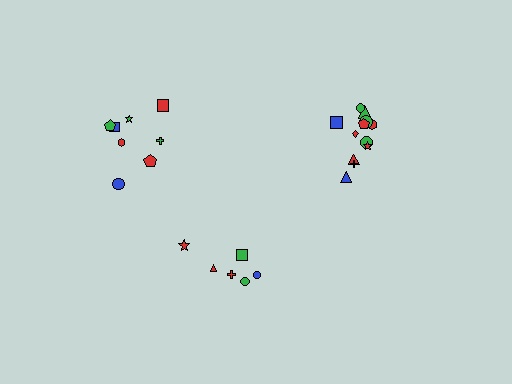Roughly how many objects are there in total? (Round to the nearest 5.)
Roughly 25 objects in total.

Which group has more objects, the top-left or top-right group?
The top-right group.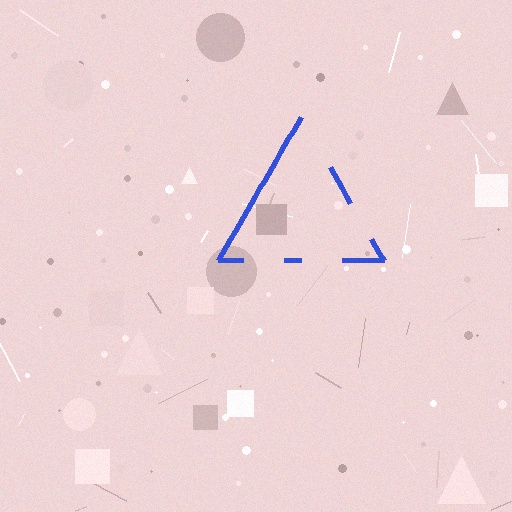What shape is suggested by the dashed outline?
The dashed outline suggests a triangle.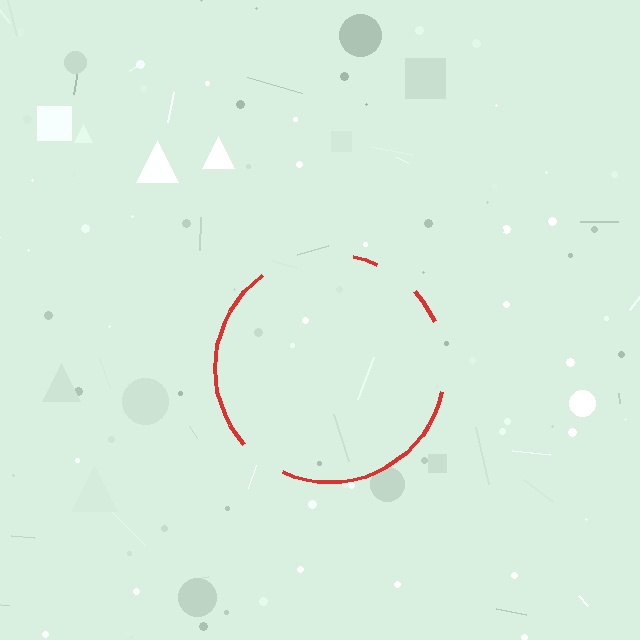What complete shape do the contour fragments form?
The contour fragments form a circle.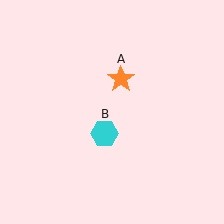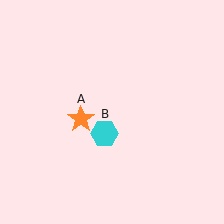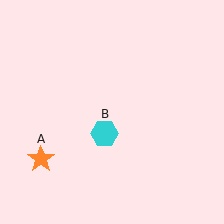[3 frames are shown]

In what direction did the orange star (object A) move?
The orange star (object A) moved down and to the left.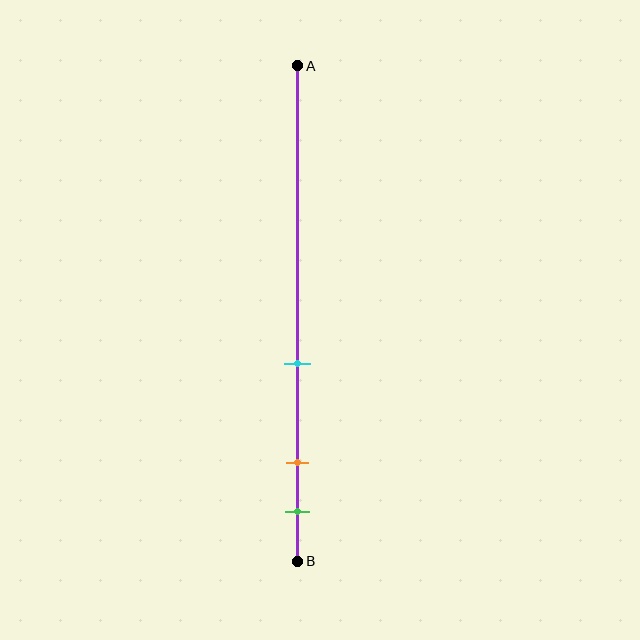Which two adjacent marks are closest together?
The orange and green marks are the closest adjacent pair.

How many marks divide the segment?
There are 3 marks dividing the segment.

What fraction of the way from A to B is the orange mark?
The orange mark is approximately 80% (0.8) of the way from A to B.